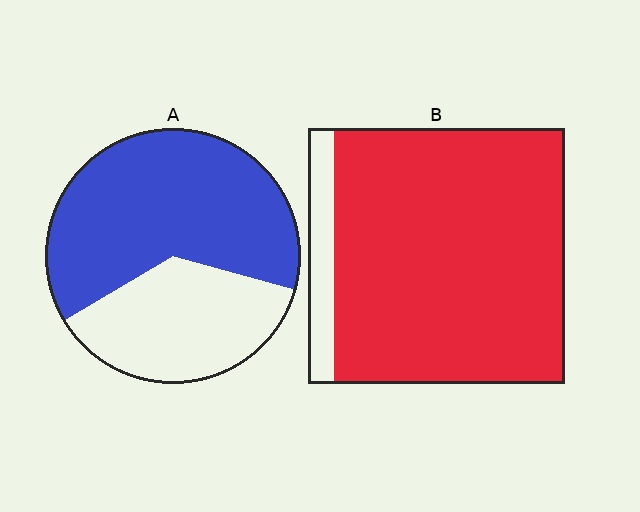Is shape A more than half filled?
Yes.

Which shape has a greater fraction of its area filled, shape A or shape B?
Shape B.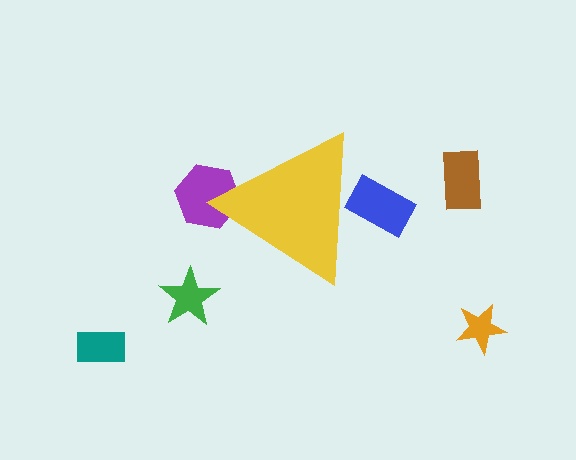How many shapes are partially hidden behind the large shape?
2 shapes are partially hidden.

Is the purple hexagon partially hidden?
Yes, the purple hexagon is partially hidden behind the yellow triangle.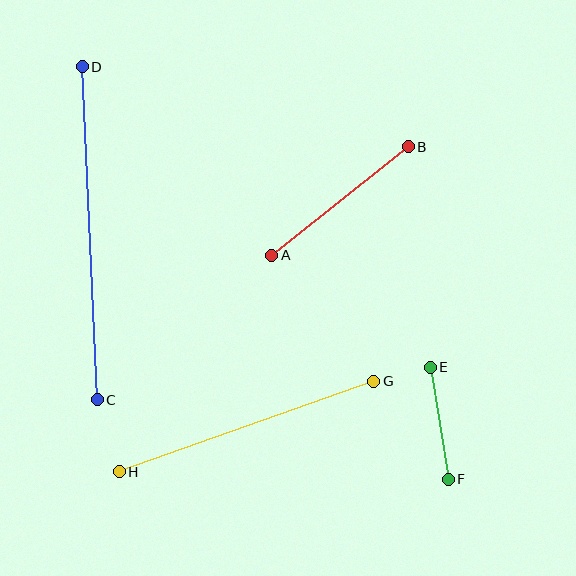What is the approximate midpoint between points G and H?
The midpoint is at approximately (247, 426) pixels.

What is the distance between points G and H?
The distance is approximately 270 pixels.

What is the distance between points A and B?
The distance is approximately 174 pixels.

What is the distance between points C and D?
The distance is approximately 333 pixels.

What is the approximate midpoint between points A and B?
The midpoint is at approximately (340, 201) pixels.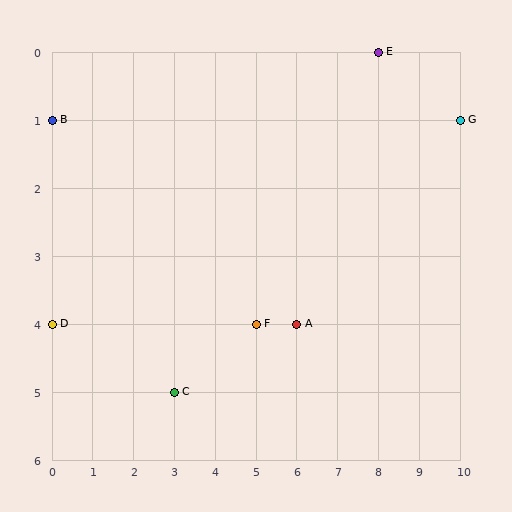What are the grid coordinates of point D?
Point D is at grid coordinates (0, 4).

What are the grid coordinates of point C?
Point C is at grid coordinates (3, 5).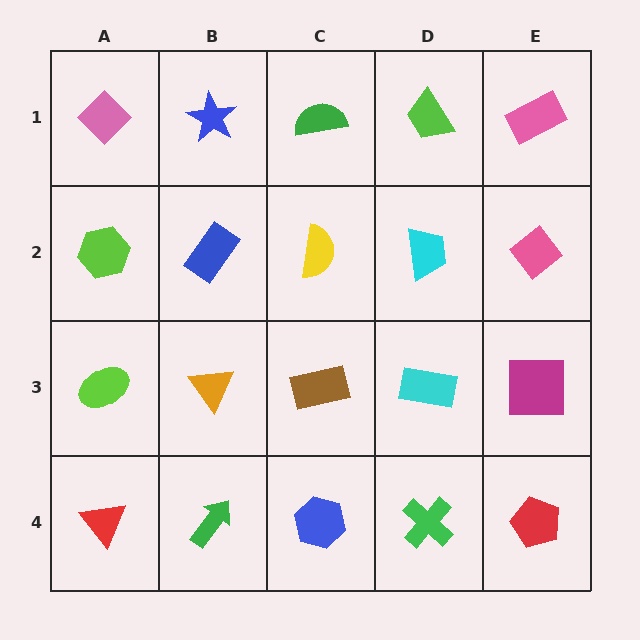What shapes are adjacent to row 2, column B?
A blue star (row 1, column B), an orange triangle (row 3, column B), a lime hexagon (row 2, column A), a yellow semicircle (row 2, column C).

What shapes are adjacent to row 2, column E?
A pink rectangle (row 1, column E), a magenta square (row 3, column E), a cyan trapezoid (row 2, column D).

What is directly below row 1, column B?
A blue rectangle.